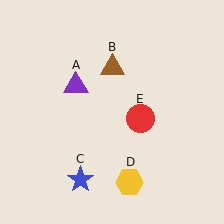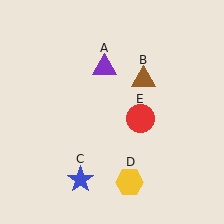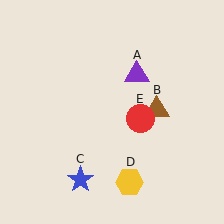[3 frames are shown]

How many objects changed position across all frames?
2 objects changed position: purple triangle (object A), brown triangle (object B).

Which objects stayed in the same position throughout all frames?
Blue star (object C) and yellow hexagon (object D) and red circle (object E) remained stationary.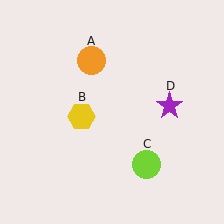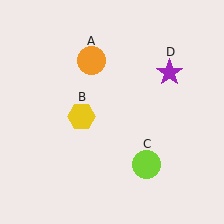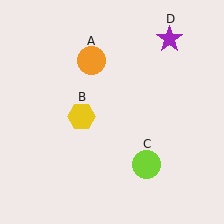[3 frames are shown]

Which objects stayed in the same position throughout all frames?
Orange circle (object A) and yellow hexagon (object B) and lime circle (object C) remained stationary.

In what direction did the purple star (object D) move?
The purple star (object D) moved up.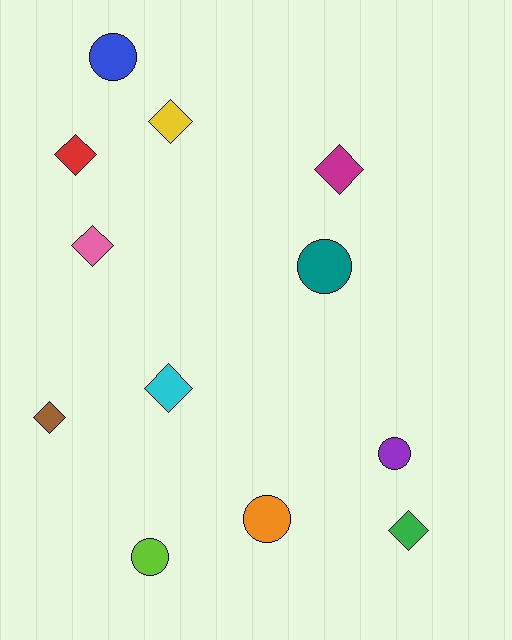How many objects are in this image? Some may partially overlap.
There are 12 objects.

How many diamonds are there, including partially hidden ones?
There are 7 diamonds.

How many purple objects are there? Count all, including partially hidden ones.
There is 1 purple object.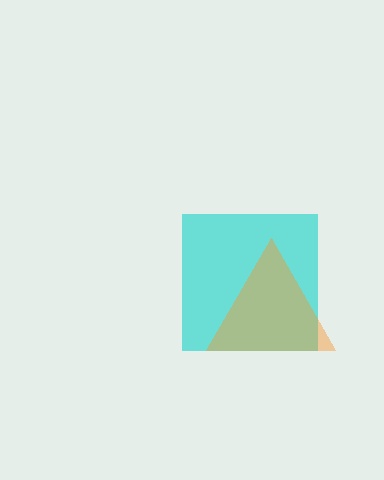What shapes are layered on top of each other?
The layered shapes are: a cyan square, an orange triangle.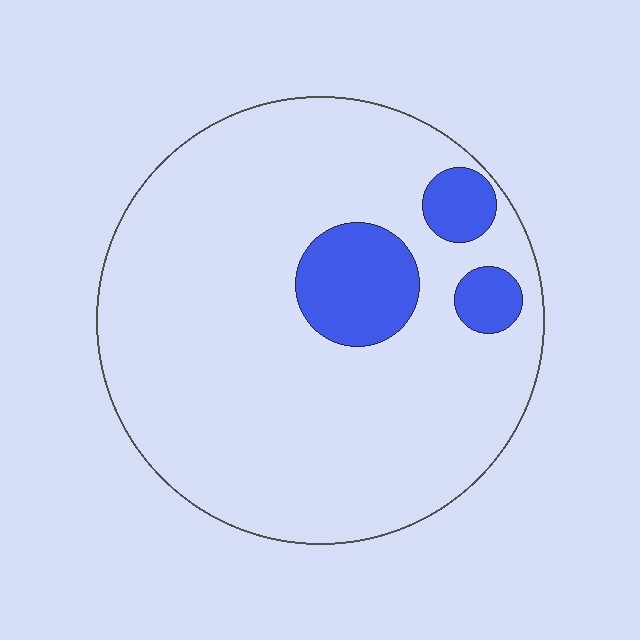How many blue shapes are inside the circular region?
3.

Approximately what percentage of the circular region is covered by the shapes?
Approximately 15%.